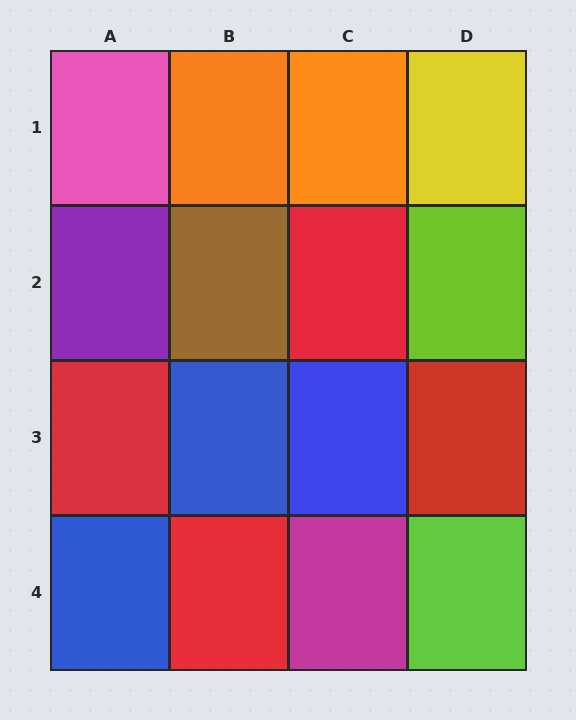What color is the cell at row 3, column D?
Red.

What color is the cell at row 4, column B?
Red.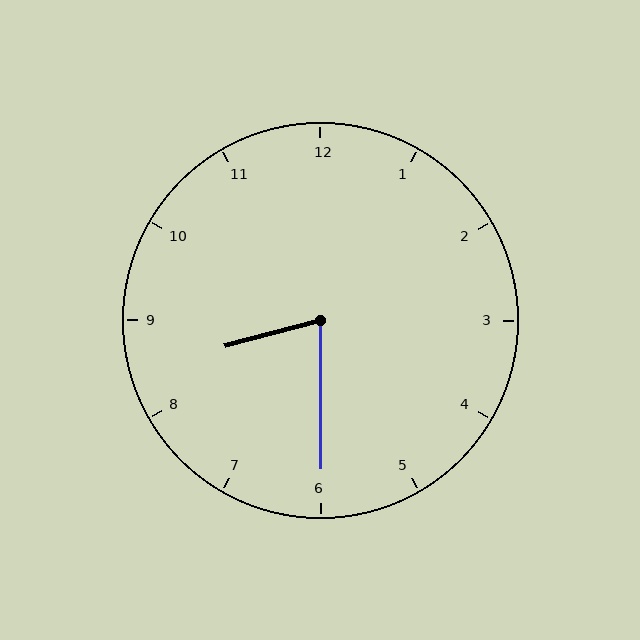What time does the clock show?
8:30.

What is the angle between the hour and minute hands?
Approximately 75 degrees.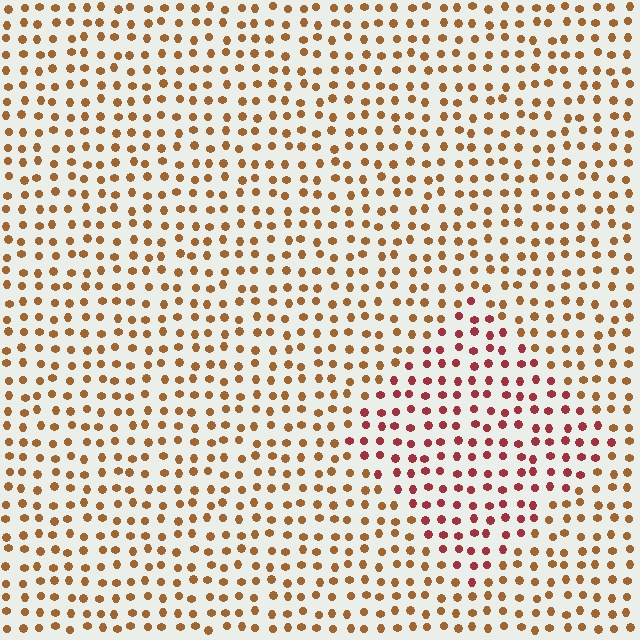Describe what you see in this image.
The image is filled with small brown elements in a uniform arrangement. A diamond-shaped region is visible where the elements are tinted to a slightly different hue, forming a subtle color boundary.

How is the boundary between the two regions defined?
The boundary is defined purely by a slight shift in hue (about 38 degrees). Spacing, size, and orientation are identical on both sides.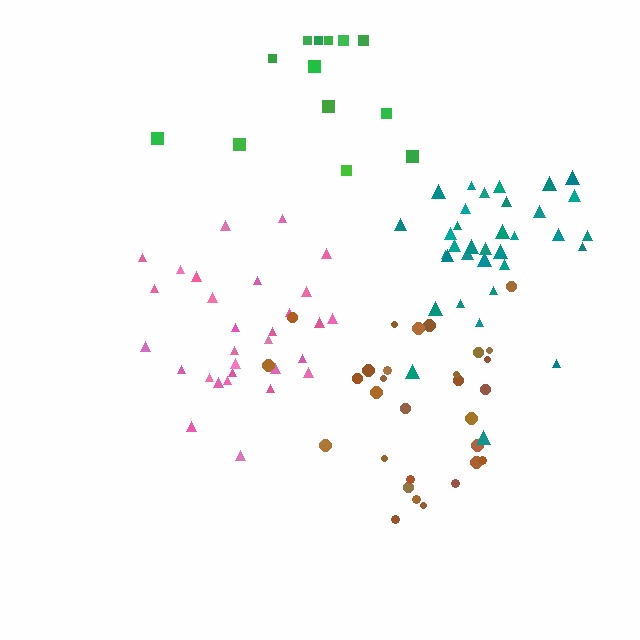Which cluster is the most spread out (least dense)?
Green.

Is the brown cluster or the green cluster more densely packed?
Brown.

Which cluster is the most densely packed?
Teal.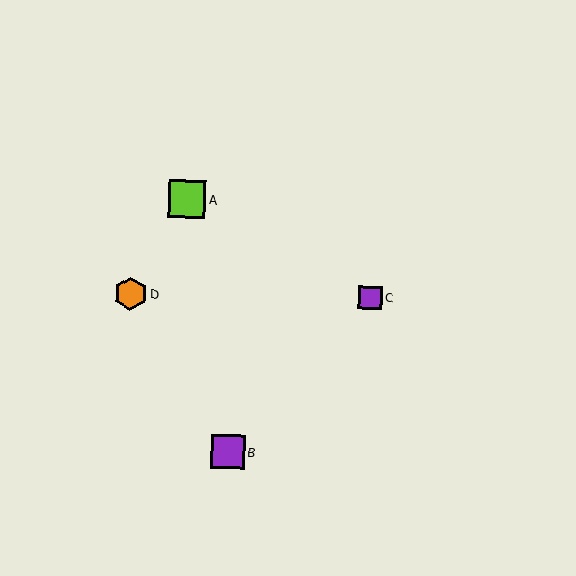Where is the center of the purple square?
The center of the purple square is at (370, 298).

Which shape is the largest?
The lime square (labeled A) is the largest.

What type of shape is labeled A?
Shape A is a lime square.